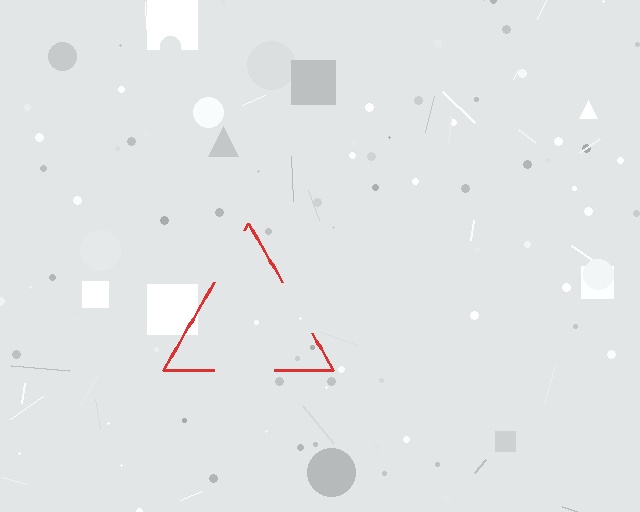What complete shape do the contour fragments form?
The contour fragments form a triangle.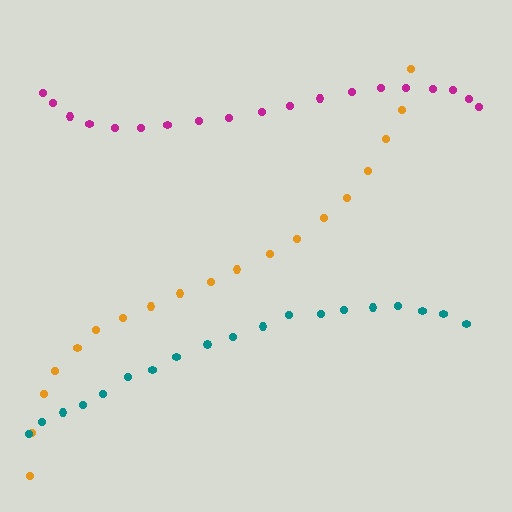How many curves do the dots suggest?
There are 3 distinct paths.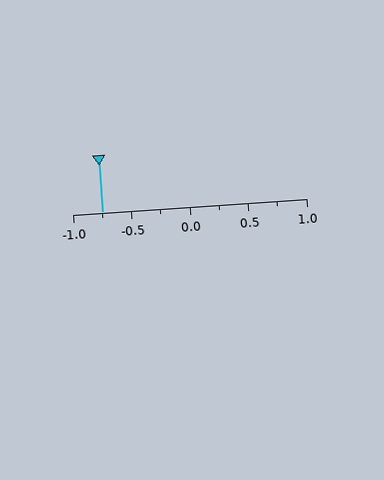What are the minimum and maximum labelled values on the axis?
The axis runs from -1.0 to 1.0.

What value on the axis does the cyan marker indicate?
The marker indicates approximately -0.75.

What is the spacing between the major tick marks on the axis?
The major ticks are spaced 0.5 apart.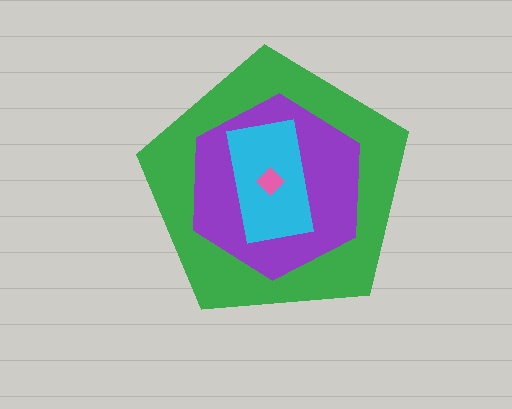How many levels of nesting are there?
4.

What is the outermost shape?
The green pentagon.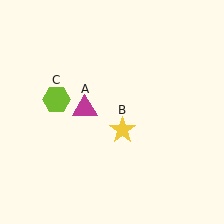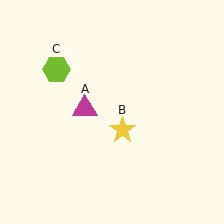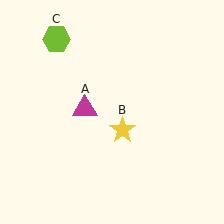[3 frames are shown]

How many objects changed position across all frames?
1 object changed position: lime hexagon (object C).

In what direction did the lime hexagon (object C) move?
The lime hexagon (object C) moved up.